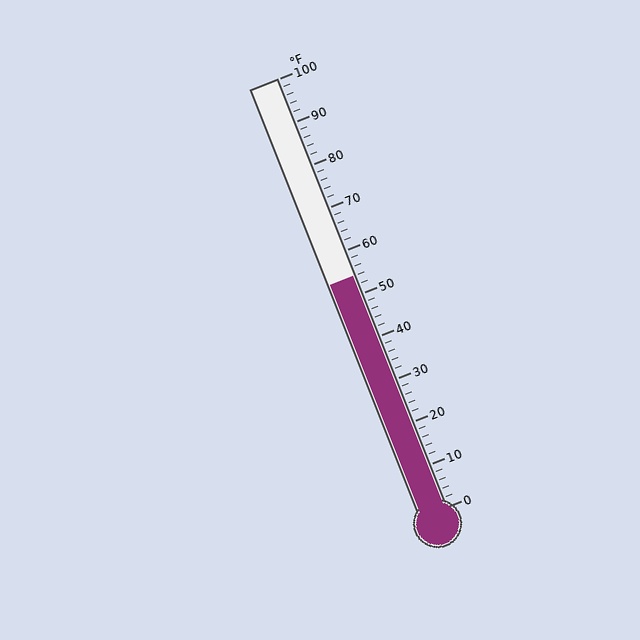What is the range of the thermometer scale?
The thermometer scale ranges from 0°F to 100°F.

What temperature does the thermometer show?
The thermometer shows approximately 54°F.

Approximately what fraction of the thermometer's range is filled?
The thermometer is filled to approximately 55% of its range.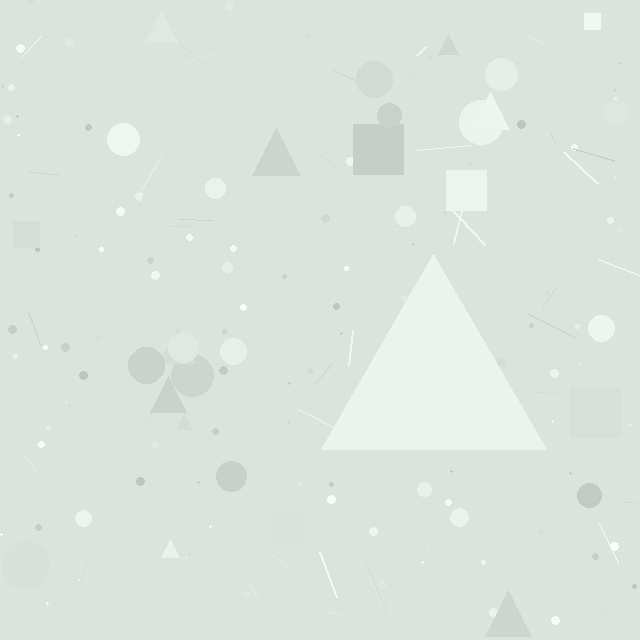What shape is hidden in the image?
A triangle is hidden in the image.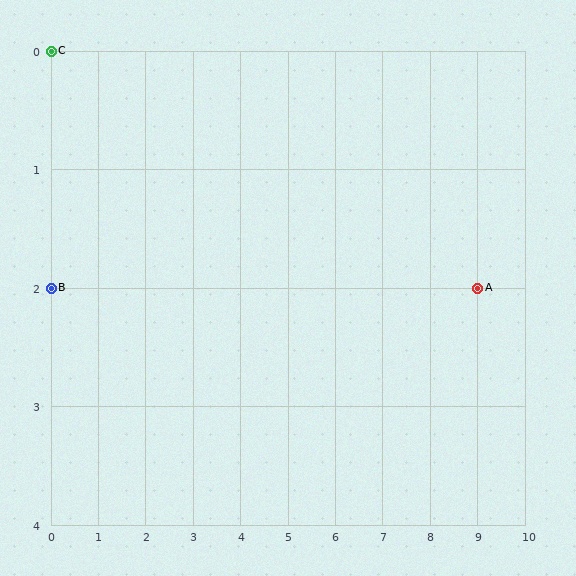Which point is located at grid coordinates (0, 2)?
Point B is at (0, 2).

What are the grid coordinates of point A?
Point A is at grid coordinates (9, 2).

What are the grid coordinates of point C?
Point C is at grid coordinates (0, 0).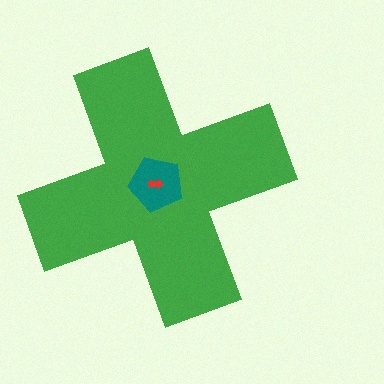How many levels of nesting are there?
3.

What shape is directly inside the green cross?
The teal pentagon.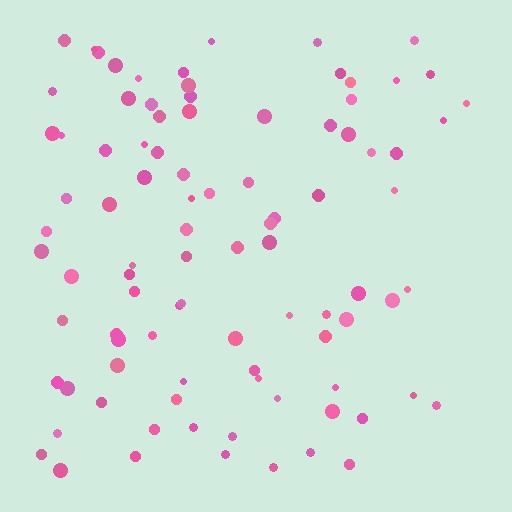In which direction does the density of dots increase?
From right to left, with the left side densest.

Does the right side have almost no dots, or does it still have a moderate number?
Still a moderate number, just noticeably fewer than the left.